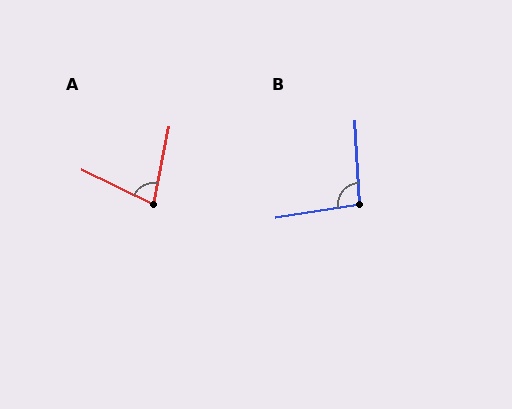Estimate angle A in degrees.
Approximately 75 degrees.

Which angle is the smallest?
A, at approximately 75 degrees.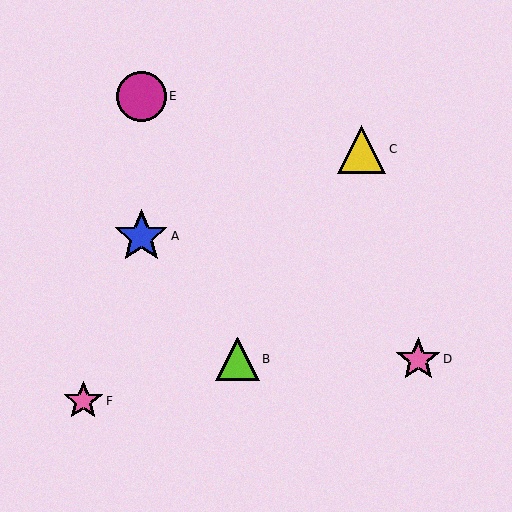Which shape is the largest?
The blue star (labeled A) is the largest.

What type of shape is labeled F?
Shape F is a pink star.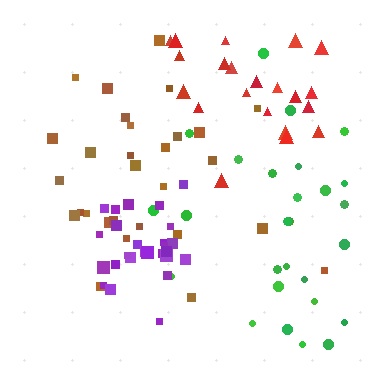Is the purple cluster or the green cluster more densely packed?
Purple.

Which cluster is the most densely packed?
Purple.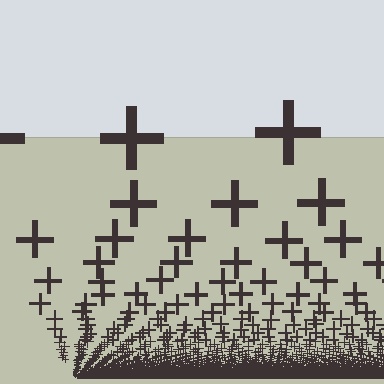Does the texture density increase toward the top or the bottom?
Density increases toward the bottom.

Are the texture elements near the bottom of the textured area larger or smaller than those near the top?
Smaller. The gradient is inverted — elements near the bottom are smaller and denser.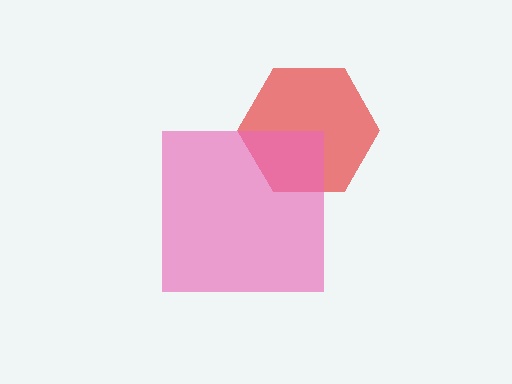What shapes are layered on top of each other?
The layered shapes are: a red hexagon, a pink square.